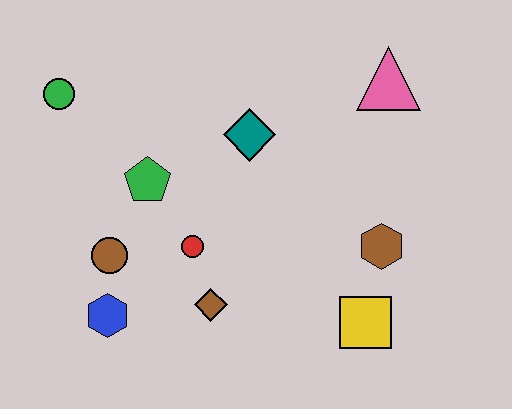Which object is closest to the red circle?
The brown diamond is closest to the red circle.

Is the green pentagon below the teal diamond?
Yes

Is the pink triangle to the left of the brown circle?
No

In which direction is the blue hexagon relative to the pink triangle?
The blue hexagon is to the left of the pink triangle.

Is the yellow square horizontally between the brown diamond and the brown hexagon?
Yes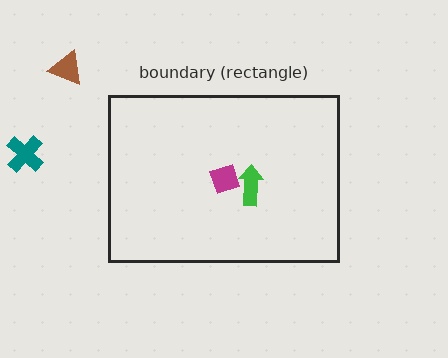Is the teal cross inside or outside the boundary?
Outside.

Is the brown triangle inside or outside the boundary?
Outside.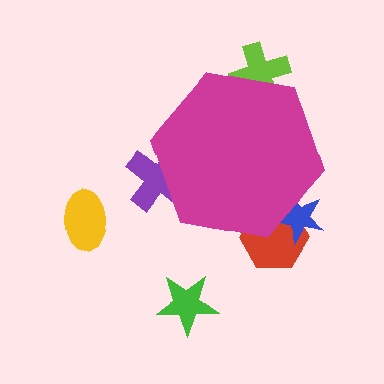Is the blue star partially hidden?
Yes, the blue star is partially hidden behind the magenta hexagon.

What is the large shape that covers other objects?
A magenta hexagon.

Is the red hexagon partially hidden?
Yes, the red hexagon is partially hidden behind the magenta hexagon.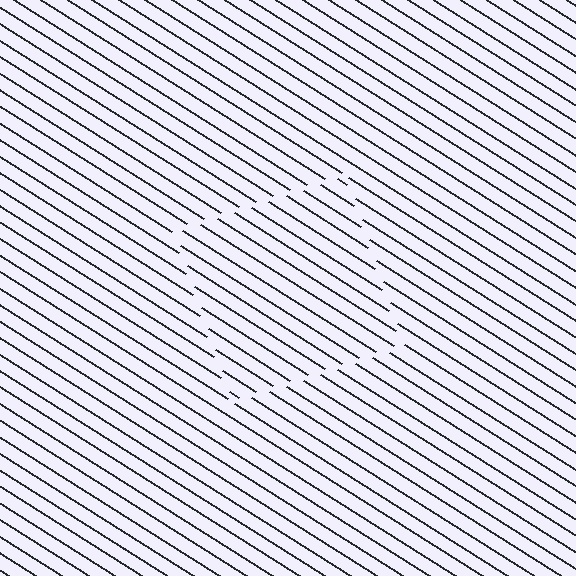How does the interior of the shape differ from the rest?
The interior of the shape contains the same grating, shifted by half a period — the contour is defined by the phase discontinuity where line-ends from the inner and outer gratings abut.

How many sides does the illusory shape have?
4 sides — the line-ends trace a square.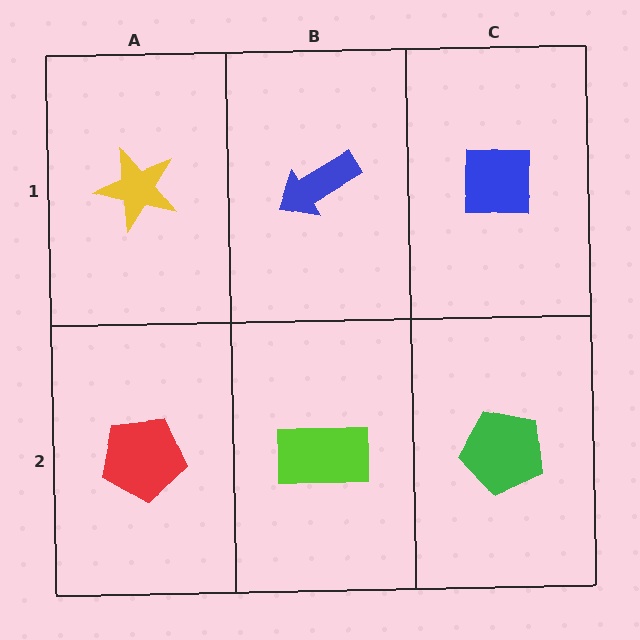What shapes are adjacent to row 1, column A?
A red pentagon (row 2, column A), a blue arrow (row 1, column B).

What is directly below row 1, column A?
A red pentagon.